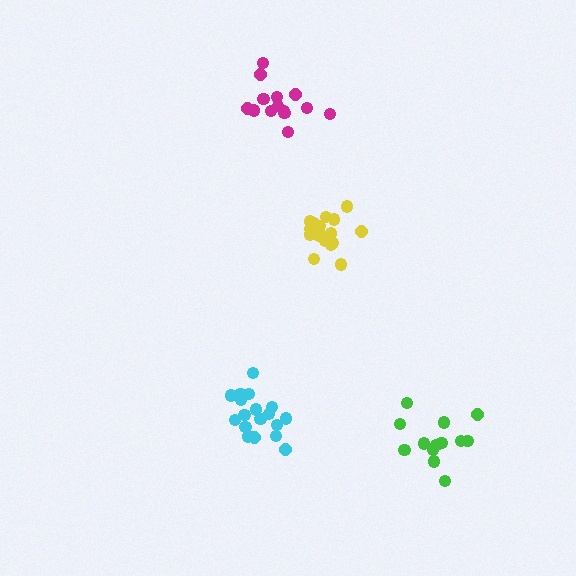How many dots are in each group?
Group 1: 17 dots, Group 2: 18 dots, Group 3: 13 dots, Group 4: 14 dots (62 total).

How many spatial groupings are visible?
There are 4 spatial groupings.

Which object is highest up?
The magenta cluster is topmost.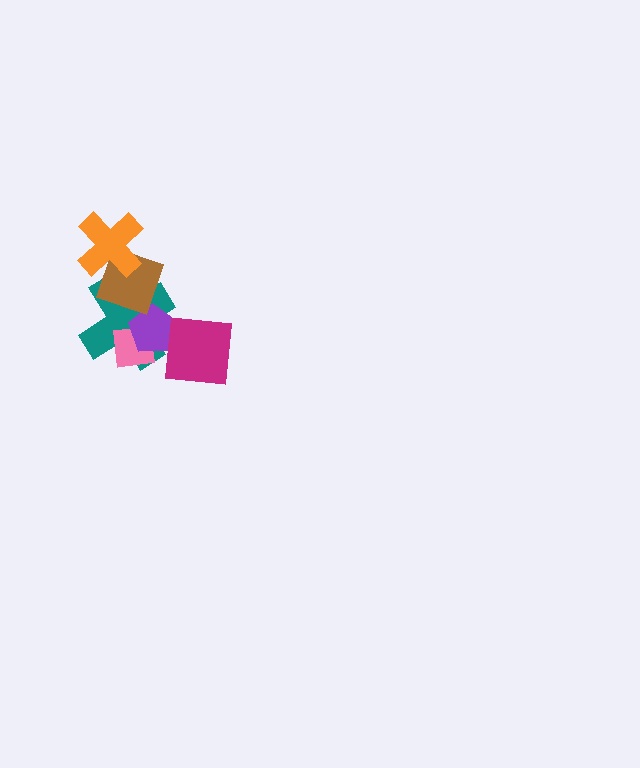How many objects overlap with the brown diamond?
3 objects overlap with the brown diamond.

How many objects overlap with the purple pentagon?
4 objects overlap with the purple pentagon.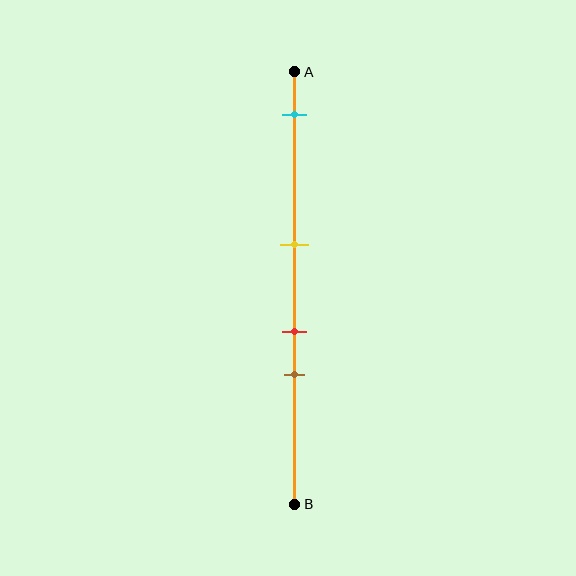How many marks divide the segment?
There are 4 marks dividing the segment.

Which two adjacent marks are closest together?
The red and brown marks are the closest adjacent pair.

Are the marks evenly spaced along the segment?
No, the marks are not evenly spaced.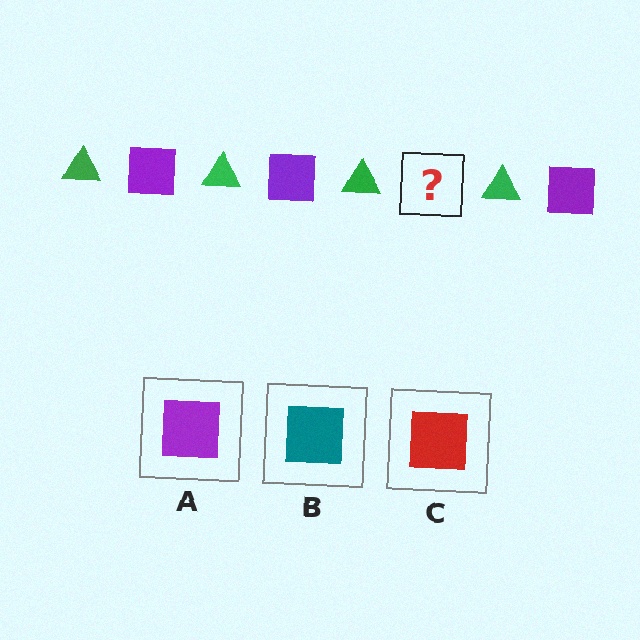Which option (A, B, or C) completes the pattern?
A.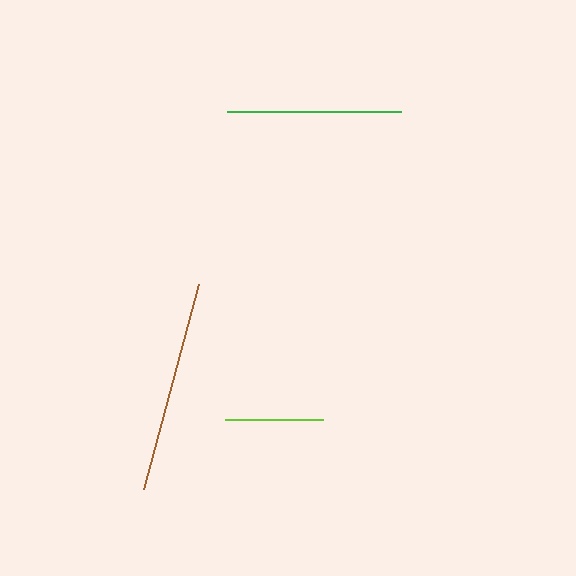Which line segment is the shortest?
The lime line is the shortest at approximately 98 pixels.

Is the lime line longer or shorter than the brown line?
The brown line is longer than the lime line.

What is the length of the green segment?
The green segment is approximately 173 pixels long.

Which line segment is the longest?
The brown line is the longest at approximately 213 pixels.